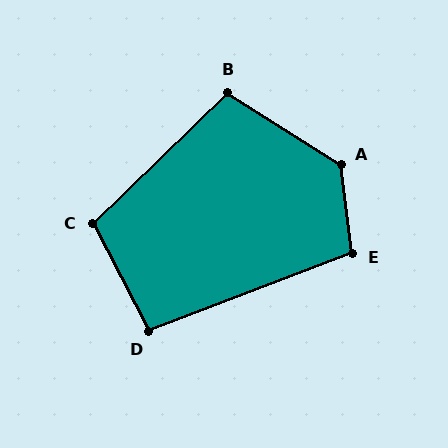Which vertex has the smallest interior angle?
D, at approximately 96 degrees.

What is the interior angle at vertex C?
Approximately 107 degrees (obtuse).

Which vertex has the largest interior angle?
A, at approximately 129 degrees.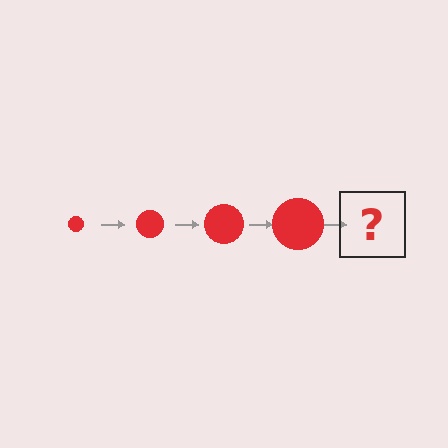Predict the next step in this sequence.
The next step is a red circle, larger than the previous one.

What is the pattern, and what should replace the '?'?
The pattern is that the circle gets progressively larger each step. The '?' should be a red circle, larger than the previous one.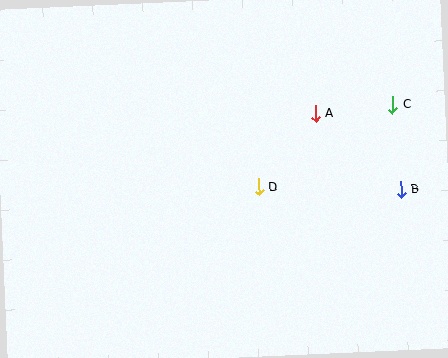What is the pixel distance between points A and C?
The distance between A and C is 78 pixels.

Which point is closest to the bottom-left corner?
Point D is closest to the bottom-left corner.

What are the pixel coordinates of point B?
Point B is at (401, 189).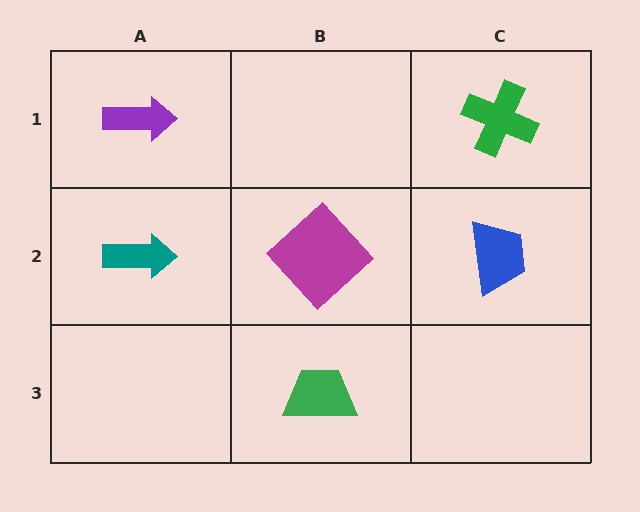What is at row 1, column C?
A green cross.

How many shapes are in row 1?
2 shapes.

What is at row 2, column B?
A magenta diamond.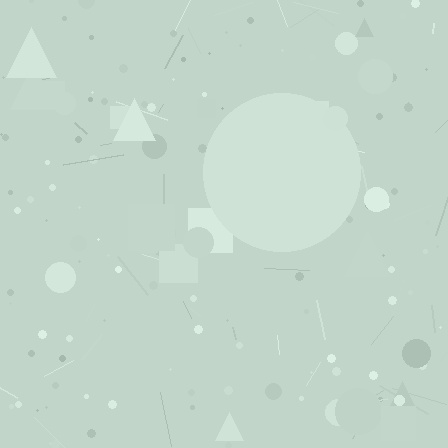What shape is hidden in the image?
A circle is hidden in the image.